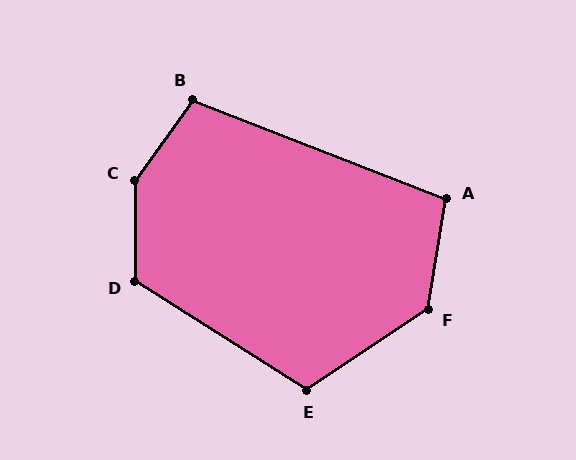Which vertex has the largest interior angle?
C, at approximately 144 degrees.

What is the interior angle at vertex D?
Approximately 123 degrees (obtuse).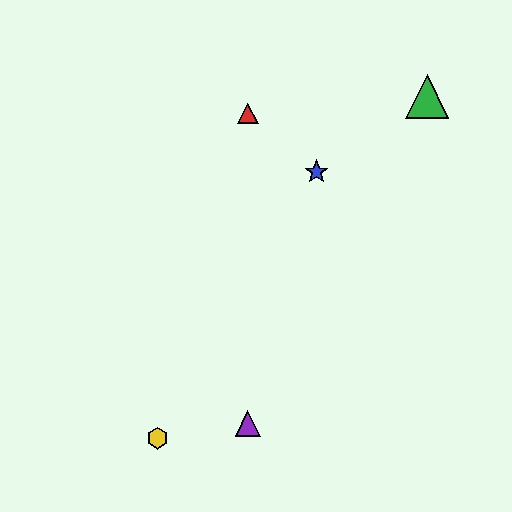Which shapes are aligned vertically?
The red triangle, the purple triangle are aligned vertically.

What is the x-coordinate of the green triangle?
The green triangle is at x≈427.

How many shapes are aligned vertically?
2 shapes (the red triangle, the purple triangle) are aligned vertically.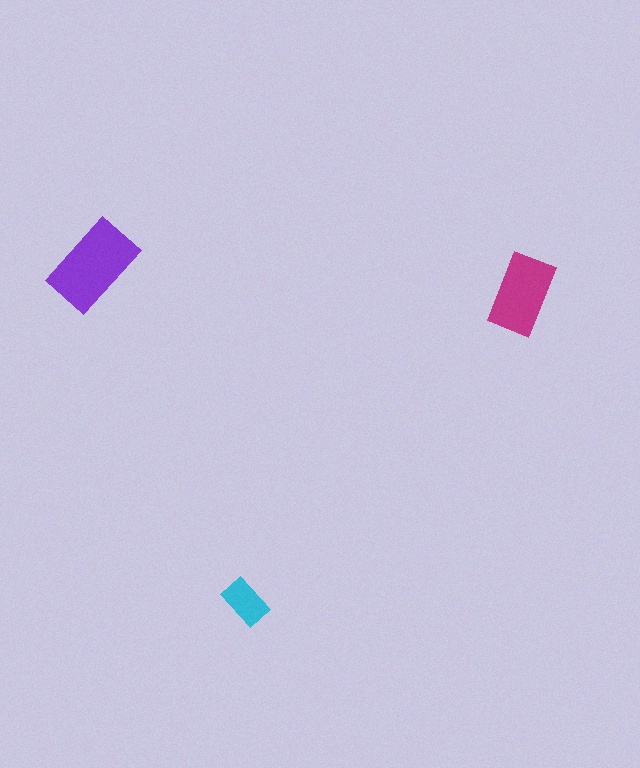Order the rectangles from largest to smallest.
the purple one, the magenta one, the cyan one.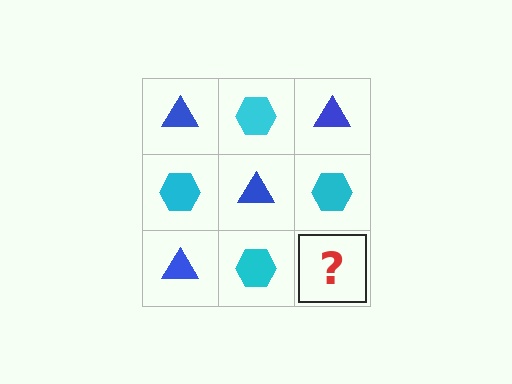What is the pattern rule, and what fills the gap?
The rule is that it alternates blue triangle and cyan hexagon in a checkerboard pattern. The gap should be filled with a blue triangle.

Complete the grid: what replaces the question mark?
The question mark should be replaced with a blue triangle.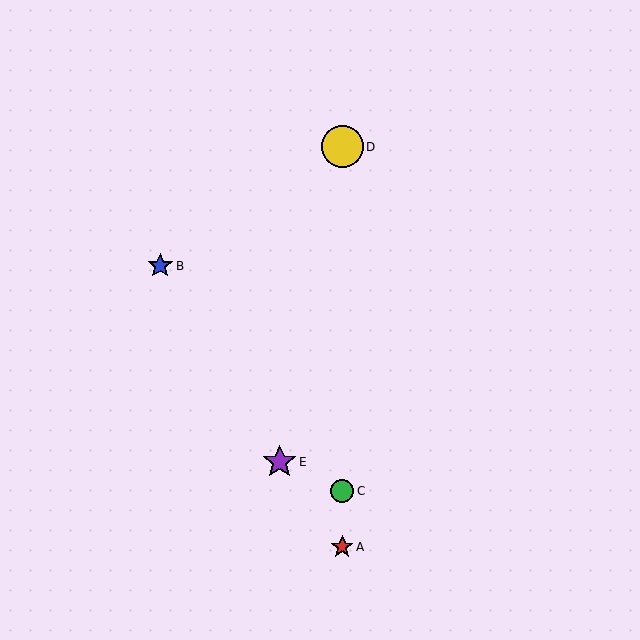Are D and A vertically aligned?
Yes, both are at x≈342.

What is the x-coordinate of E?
Object E is at x≈280.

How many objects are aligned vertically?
3 objects (A, C, D) are aligned vertically.